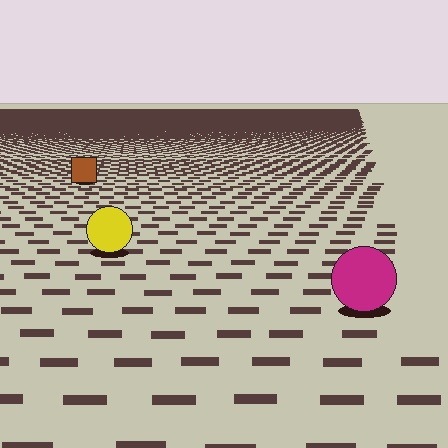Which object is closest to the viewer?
The magenta circle is closest. The texture marks near it are larger and more spread out.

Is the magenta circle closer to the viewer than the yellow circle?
Yes. The magenta circle is closer — you can tell from the texture gradient: the ground texture is coarser near it.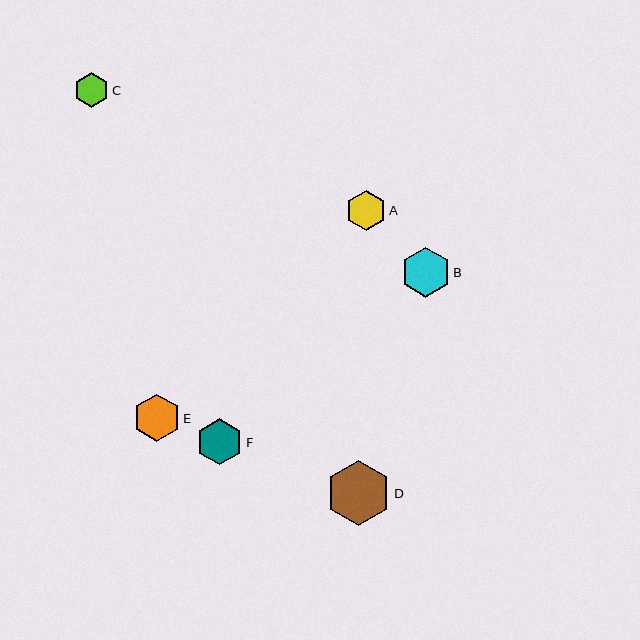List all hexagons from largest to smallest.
From largest to smallest: D, B, E, F, A, C.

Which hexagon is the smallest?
Hexagon C is the smallest with a size of approximately 35 pixels.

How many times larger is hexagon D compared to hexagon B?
Hexagon D is approximately 1.3 times the size of hexagon B.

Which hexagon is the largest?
Hexagon D is the largest with a size of approximately 65 pixels.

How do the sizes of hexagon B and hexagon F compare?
Hexagon B and hexagon F are approximately the same size.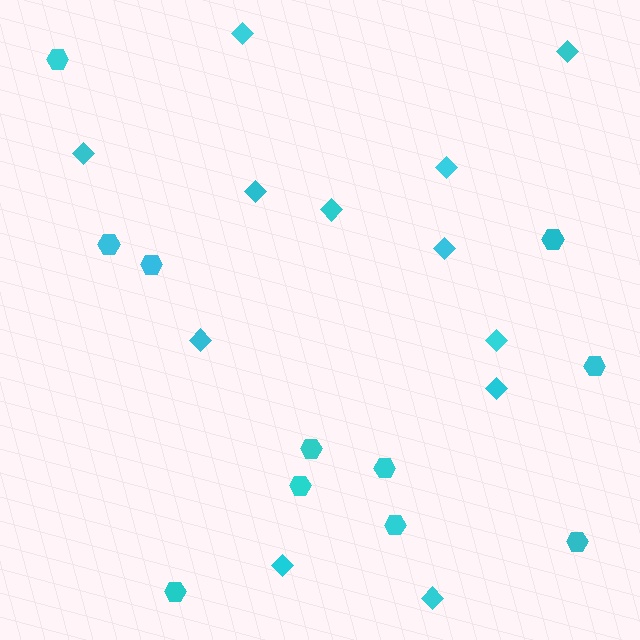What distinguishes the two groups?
There are 2 groups: one group of diamonds (12) and one group of hexagons (11).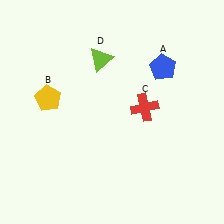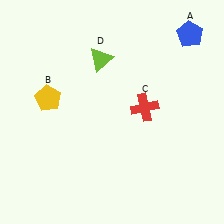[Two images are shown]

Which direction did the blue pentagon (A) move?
The blue pentagon (A) moved up.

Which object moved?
The blue pentagon (A) moved up.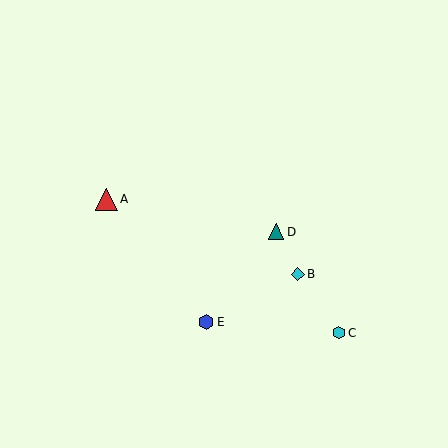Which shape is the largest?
The red triangle (labeled A) is the largest.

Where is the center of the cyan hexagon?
The center of the cyan hexagon is at (339, 333).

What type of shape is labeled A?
Shape A is a red triangle.